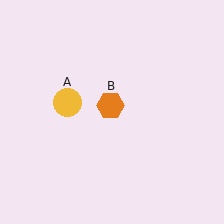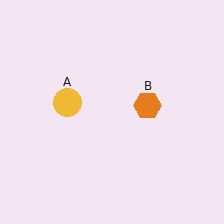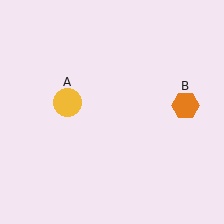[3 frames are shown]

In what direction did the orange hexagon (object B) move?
The orange hexagon (object B) moved right.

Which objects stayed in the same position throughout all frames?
Yellow circle (object A) remained stationary.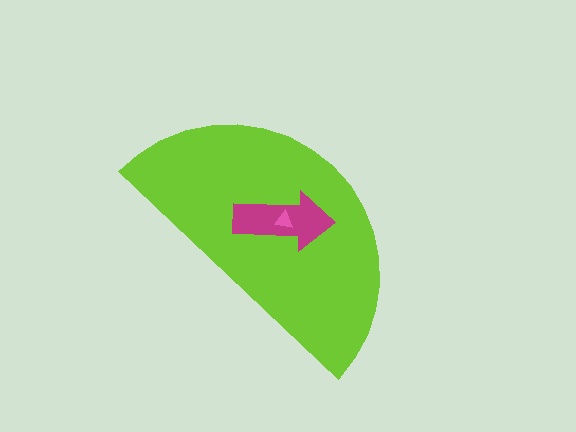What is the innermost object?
The pink triangle.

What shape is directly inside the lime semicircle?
The magenta arrow.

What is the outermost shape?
The lime semicircle.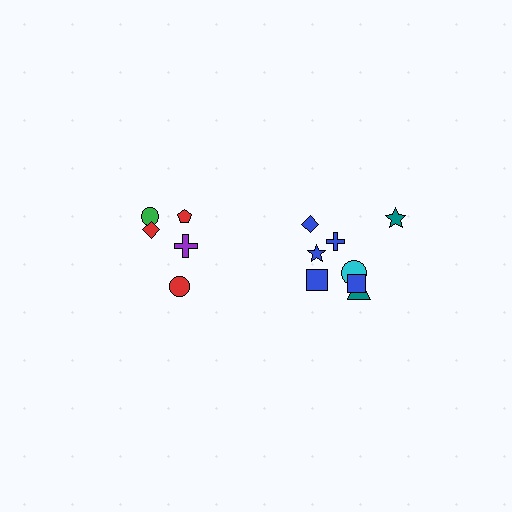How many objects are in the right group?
There are 8 objects.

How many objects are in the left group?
There are 5 objects.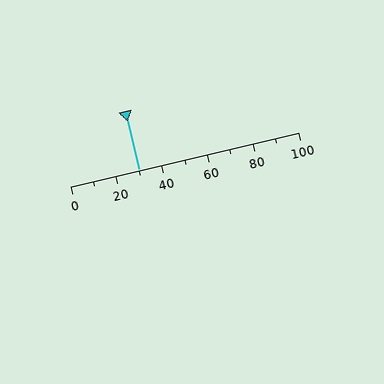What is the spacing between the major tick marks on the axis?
The major ticks are spaced 20 apart.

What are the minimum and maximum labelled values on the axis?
The axis runs from 0 to 100.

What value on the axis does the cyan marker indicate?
The marker indicates approximately 30.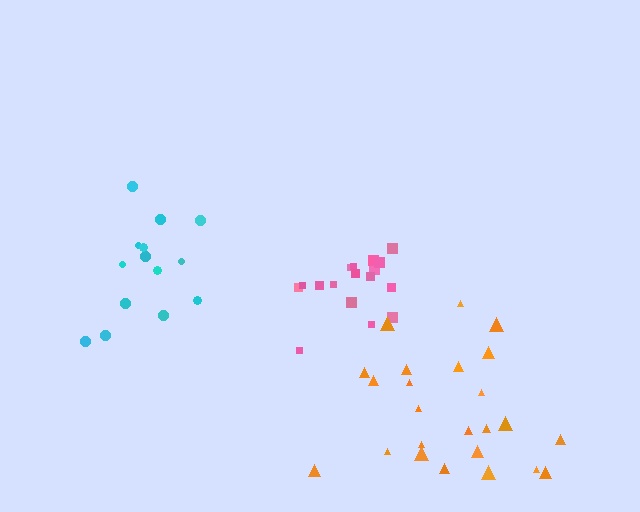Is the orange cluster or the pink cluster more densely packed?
Pink.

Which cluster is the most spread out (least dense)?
Cyan.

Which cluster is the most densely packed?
Pink.